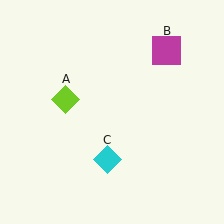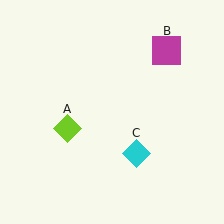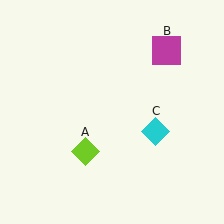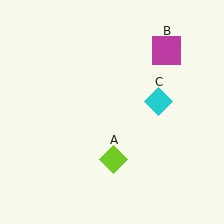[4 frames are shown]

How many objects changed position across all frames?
2 objects changed position: lime diamond (object A), cyan diamond (object C).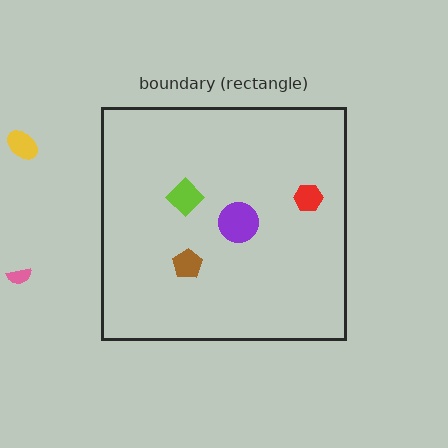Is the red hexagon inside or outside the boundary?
Inside.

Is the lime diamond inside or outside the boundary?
Inside.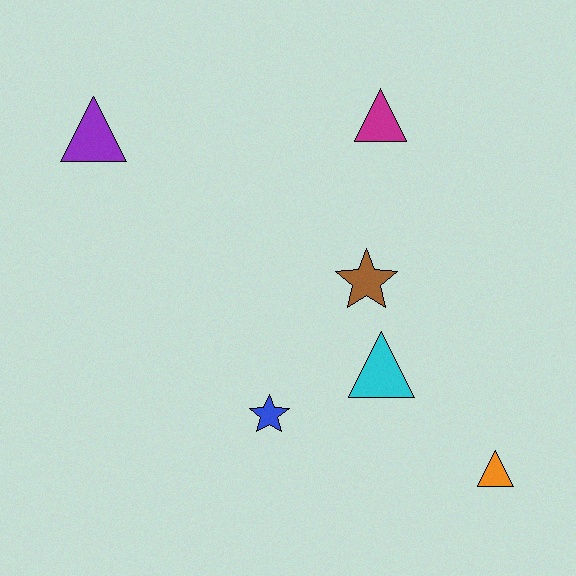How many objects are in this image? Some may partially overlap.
There are 6 objects.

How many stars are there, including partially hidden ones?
There are 2 stars.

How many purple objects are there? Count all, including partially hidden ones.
There is 1 purple object.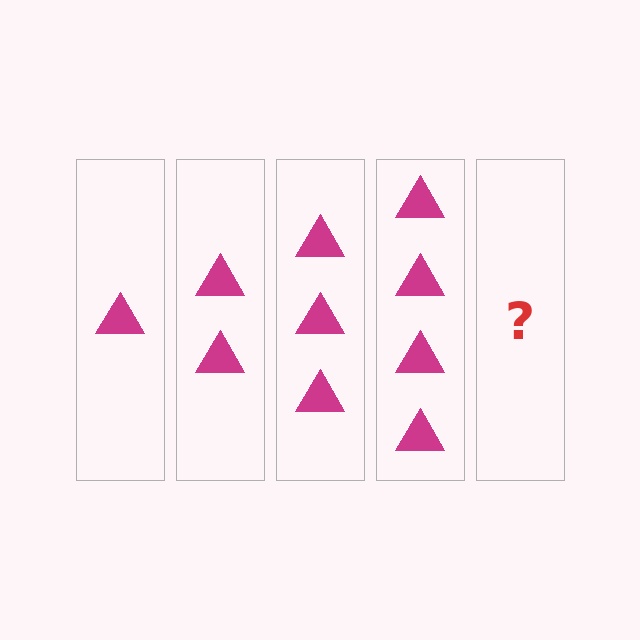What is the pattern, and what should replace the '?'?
The pattern is that each step adds one more triangle. The '?' should be 5 triangles.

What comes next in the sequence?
The next element should be 5 triangles.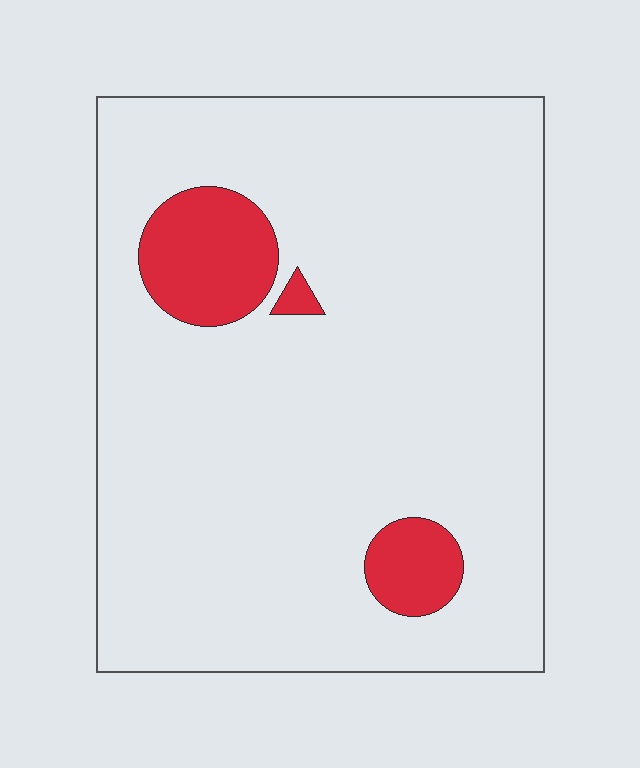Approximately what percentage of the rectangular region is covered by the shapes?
Approximately 10%.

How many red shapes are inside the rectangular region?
3.